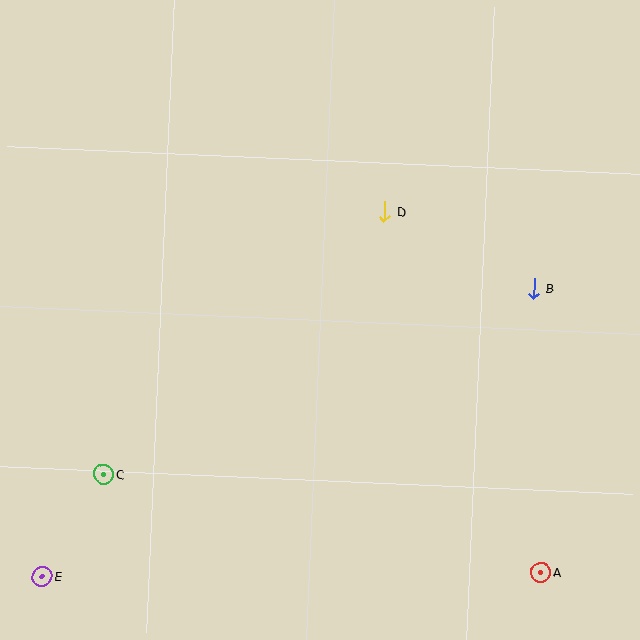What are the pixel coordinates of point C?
Point C is at (104, 474).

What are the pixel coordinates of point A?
Point A is at (541, 572).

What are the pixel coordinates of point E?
Point E is at (42, 576).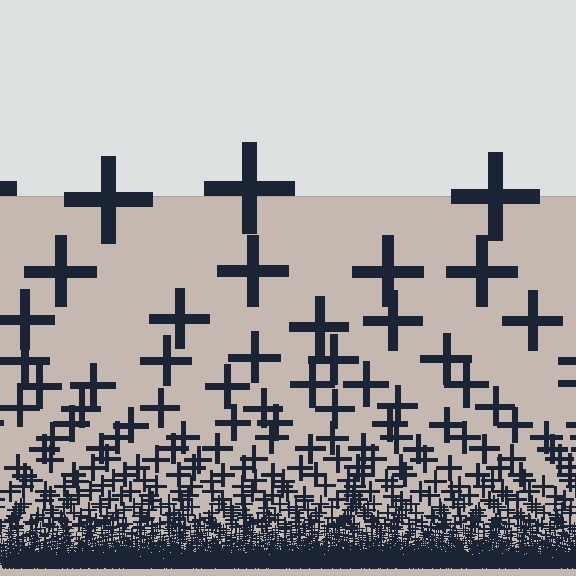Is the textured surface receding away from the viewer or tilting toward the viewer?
The surface appears to tilt toward the viewer. Texture elements get larger and sparser toward the top.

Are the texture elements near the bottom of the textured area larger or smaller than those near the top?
Smaller. The gradient is inverted — elements near the bottom are smaller and denser.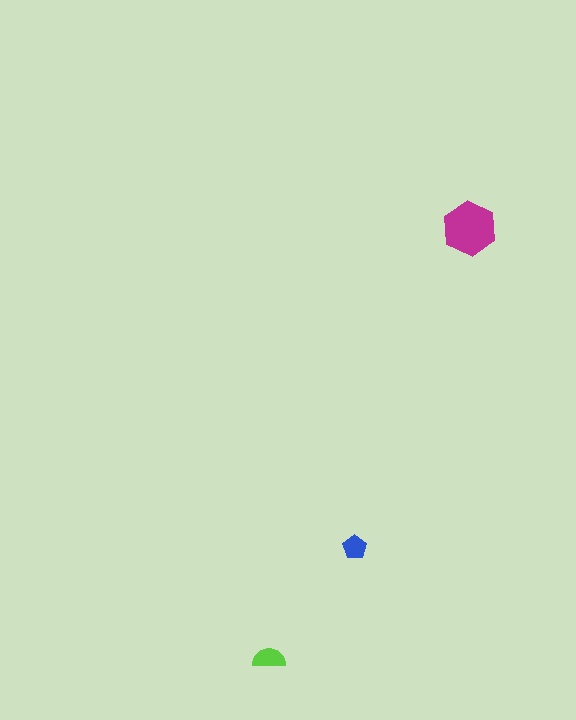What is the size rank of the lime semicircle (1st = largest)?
2nd.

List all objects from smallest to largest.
The blue pentagon, the lime semicircle, the magenta hexagon.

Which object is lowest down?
The lime semicircle is bottommost.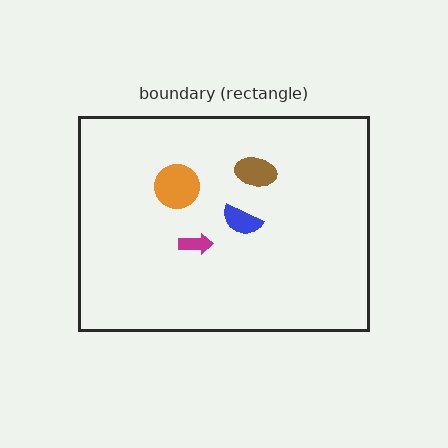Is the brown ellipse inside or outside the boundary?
Inside.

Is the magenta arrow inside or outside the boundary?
Inside.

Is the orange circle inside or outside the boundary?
Inside.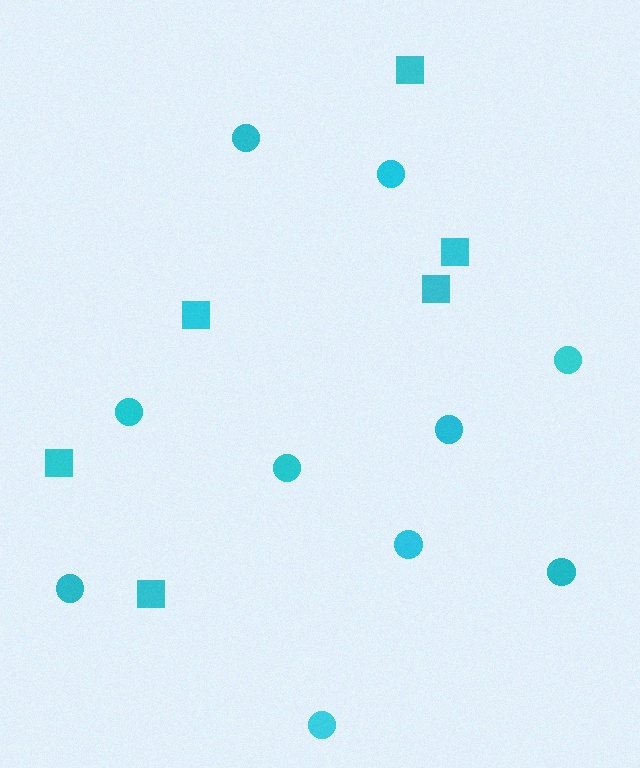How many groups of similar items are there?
There are 2 groups: one group of squares (6) and one group of circles (10).